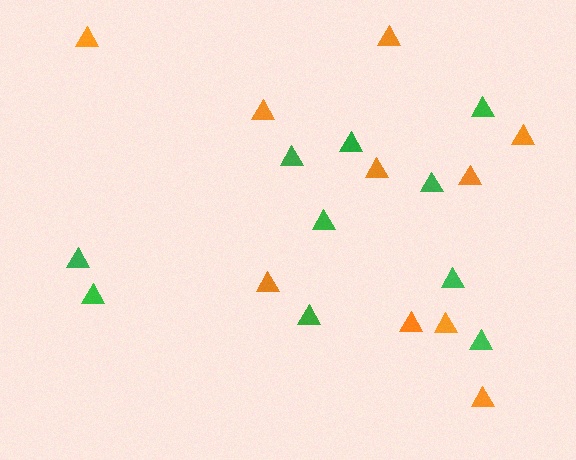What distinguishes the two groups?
There are 2 groups: one group of orange triangles (10) and one group of green triangles (10).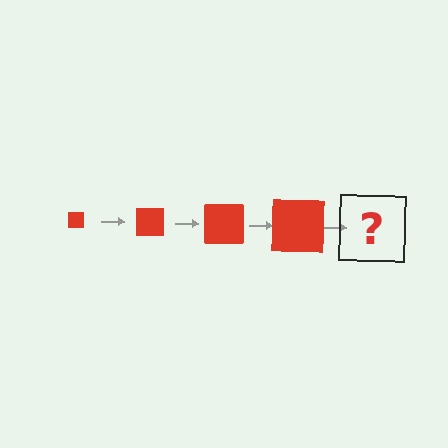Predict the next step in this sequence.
The next step is a red square, larger than the previous one.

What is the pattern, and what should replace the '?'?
The pattern is that the square gets progressively larger each step. The '?' should be a red square, larger than the previous one.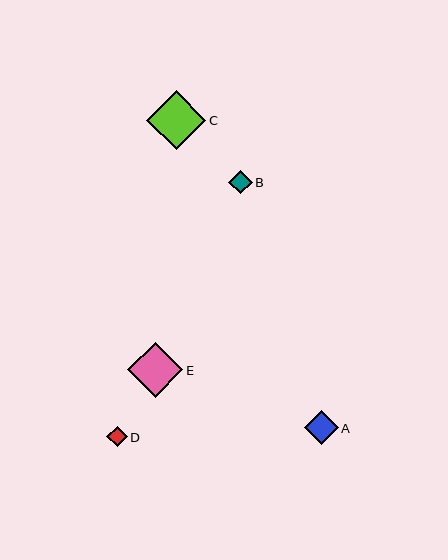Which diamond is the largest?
Diamond C is the largest with a size of approximately 59 pixels.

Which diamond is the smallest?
Diamond D is the smallest with a size of approximately 20 pixels.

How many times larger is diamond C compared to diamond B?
Diamond C is approximately 2.5 times the size of diamond B.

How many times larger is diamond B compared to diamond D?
Diamond B is approximately 1.2 times the size of diamond D.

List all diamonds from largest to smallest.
From largest to smallest: C, E, A, B, D.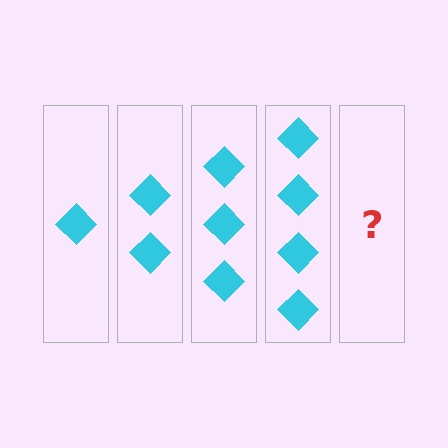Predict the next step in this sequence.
The next step is 5 diamonds.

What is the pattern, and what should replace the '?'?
The pattern is that each step adds one more diamond. The '?' should be 5 diamonds.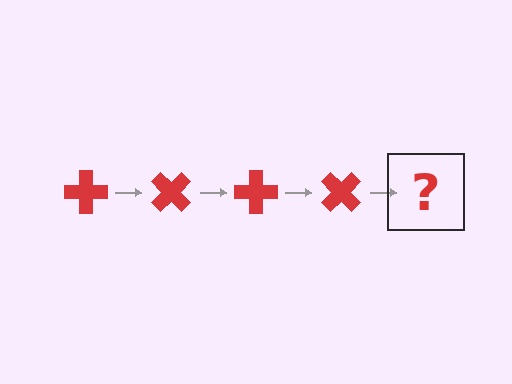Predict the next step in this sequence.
The next step is a red cross rotated 180 degrees.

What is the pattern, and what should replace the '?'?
The pattern is that the cross rotates 45 degrees each step. The '?' should be a red cross rotated 180 degrees.